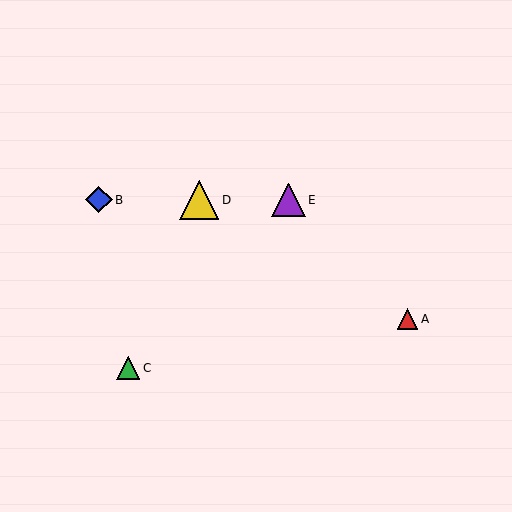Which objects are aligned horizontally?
Objects B, D, E are aligned horizontally.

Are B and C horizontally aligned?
No, B is at y≈200 and C is at y≈368.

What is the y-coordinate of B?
Object B is at y≈200.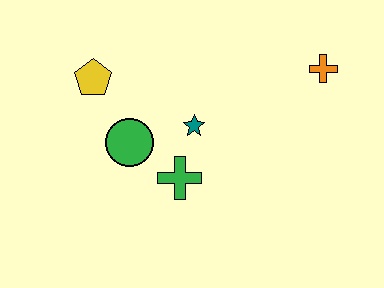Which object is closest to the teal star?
The green cross is closest to the teal star.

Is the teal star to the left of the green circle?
No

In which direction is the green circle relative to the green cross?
The green circle is to the left of the green cross.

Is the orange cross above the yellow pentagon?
Yes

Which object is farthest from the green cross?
The orange cross is farthest from the green cross.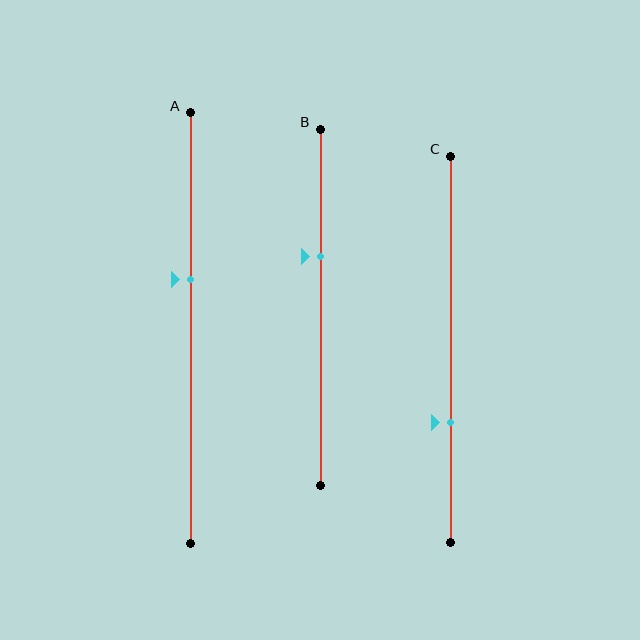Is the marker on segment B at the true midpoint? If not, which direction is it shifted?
No, the marker on segment B is shifted upward by about 14% of the segment length.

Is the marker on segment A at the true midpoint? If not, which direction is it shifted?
No, the marker on segment A is shifted upward by about 11% of the segment length.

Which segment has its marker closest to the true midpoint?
Segment A has its marker closest to the true midpoint.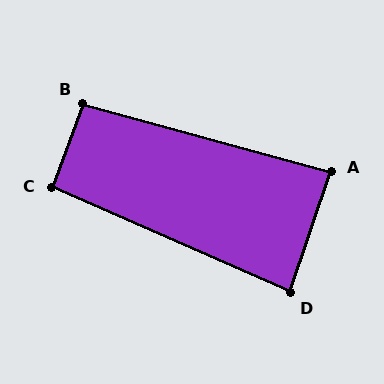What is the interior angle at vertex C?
Approximately 93 degrees (approximately right).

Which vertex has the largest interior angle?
B, at approximately 95 degrees.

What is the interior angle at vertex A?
Approximately 87 degrees (approximately right).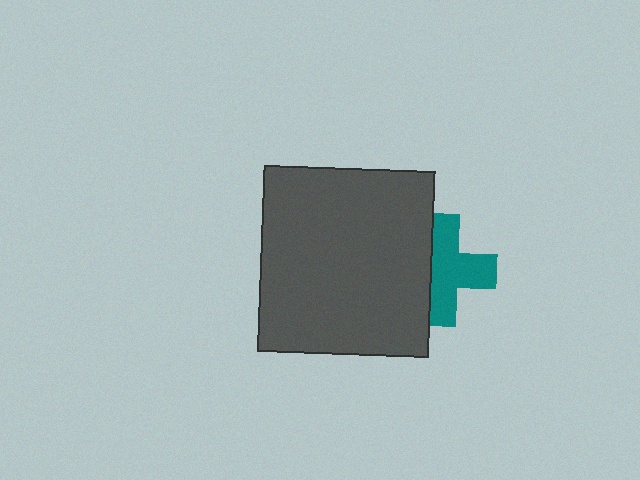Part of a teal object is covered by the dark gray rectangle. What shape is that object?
It is a cross.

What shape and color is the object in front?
The object in front is a dark gray rectangle.